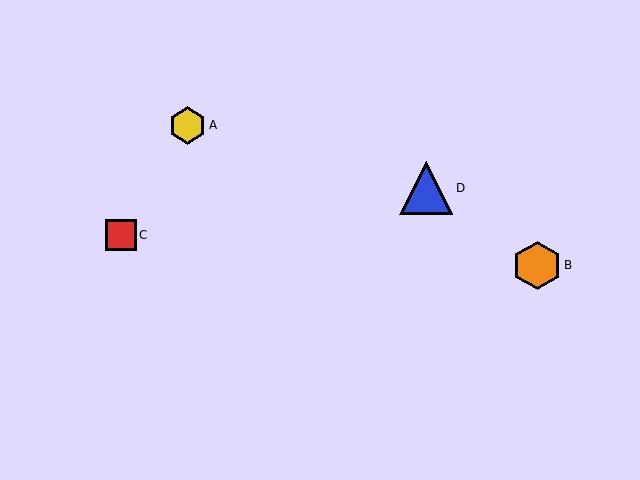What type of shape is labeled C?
Shape C is a red square.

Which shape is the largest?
The blue triangle (labeled D) is the largest.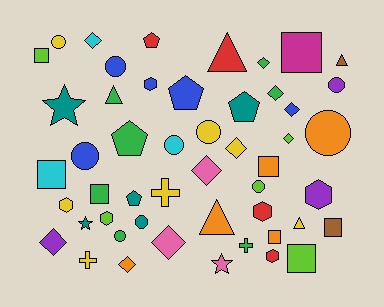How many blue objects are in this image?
There are 5 blue objects.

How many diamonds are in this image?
There are 10 diamonds.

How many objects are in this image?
There are 50 objects.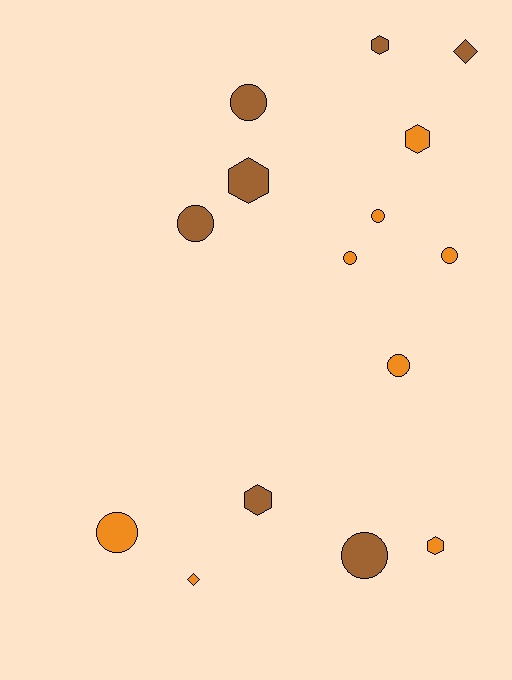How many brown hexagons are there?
There are 3 brown hexagons.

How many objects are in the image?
There are 15 objects.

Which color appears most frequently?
Orange, with 8 objects.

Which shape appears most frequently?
Circle, with 8 objects.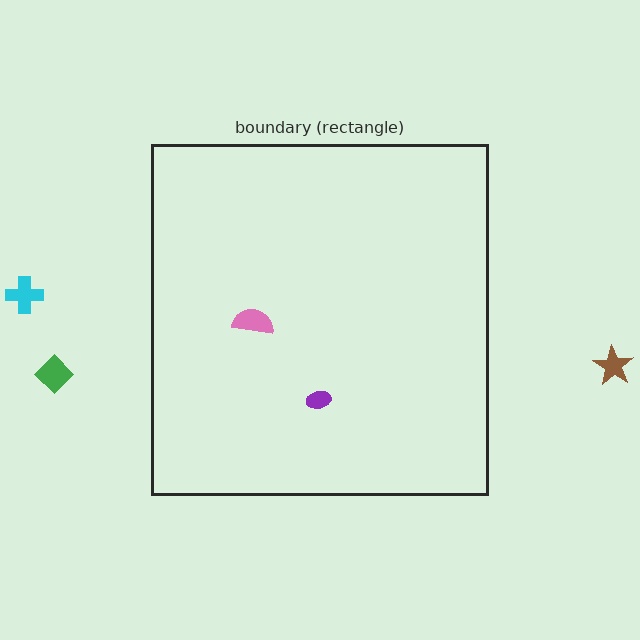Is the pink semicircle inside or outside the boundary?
Inside.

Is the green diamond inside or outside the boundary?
Outside.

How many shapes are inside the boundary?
2 inside, 3 outside.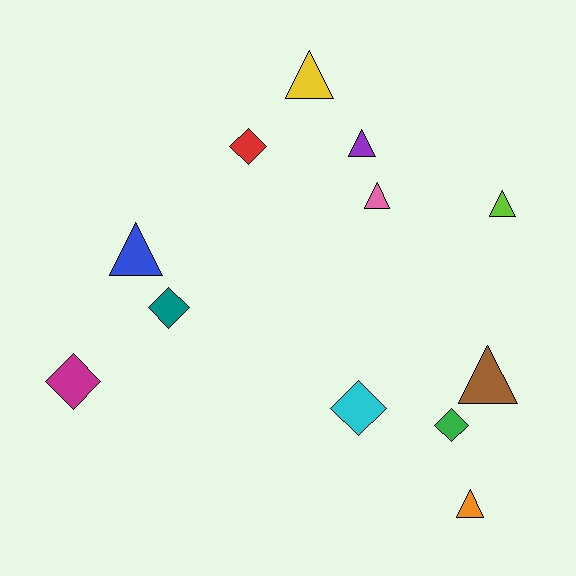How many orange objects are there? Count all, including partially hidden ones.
There is 1 orange object.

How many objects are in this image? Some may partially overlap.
There are 12 objects.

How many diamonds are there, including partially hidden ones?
There are 5 diamonds.